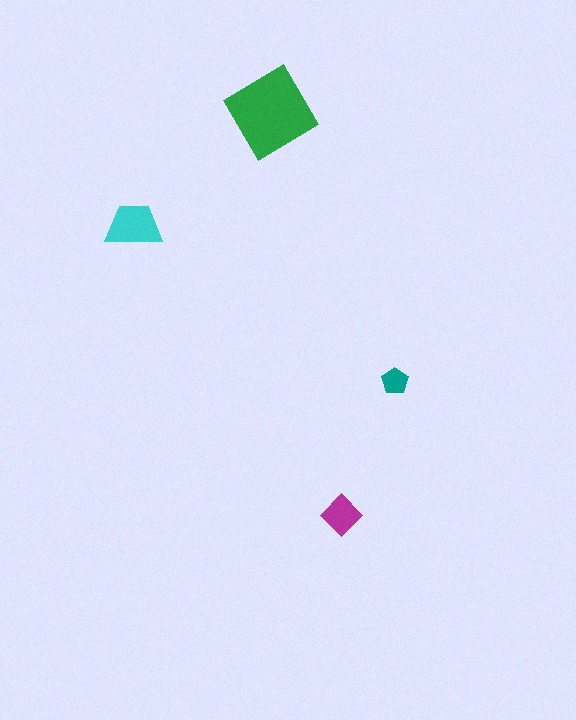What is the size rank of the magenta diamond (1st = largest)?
3rd.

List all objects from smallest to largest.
The teal pentagon, the magenta diamond, the cyan trapezoid, the green diamond.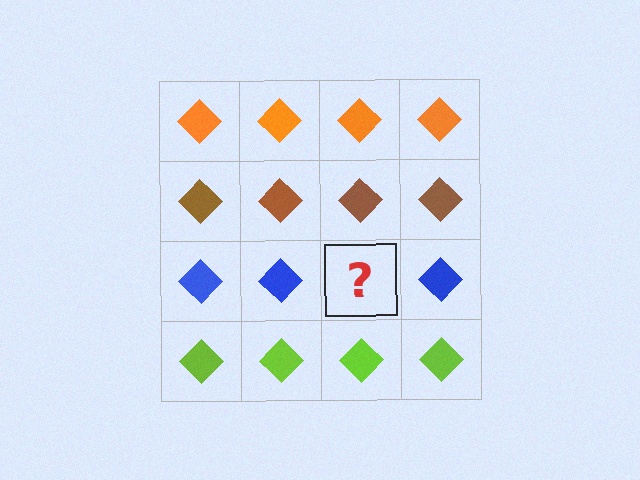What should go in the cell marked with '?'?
The missing cell should contain a blue diamond.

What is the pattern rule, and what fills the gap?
The rule is that each row has a consistent color. The gap should be filled with a blue diamond.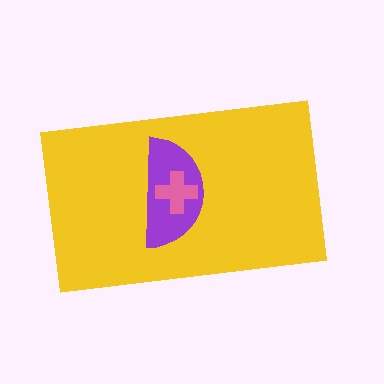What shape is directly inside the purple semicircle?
The pink cross.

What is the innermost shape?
The pink cross.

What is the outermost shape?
The yellow rectangle.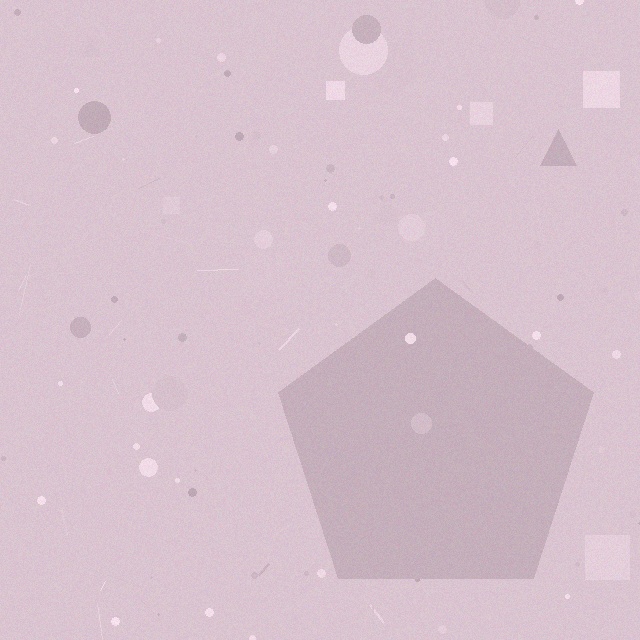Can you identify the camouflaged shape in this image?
The camouflaged shape is a pentagon.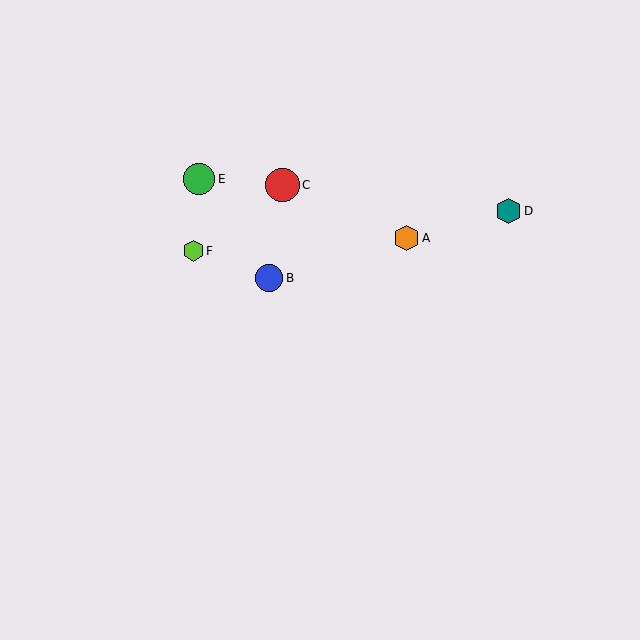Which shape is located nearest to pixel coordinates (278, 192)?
The red circle (labeled C) at (282, 185) is nearest to that location.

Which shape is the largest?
The red circle (labeled C) is the largest.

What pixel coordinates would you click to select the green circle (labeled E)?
Click at (199, 179) to select the green circle E.